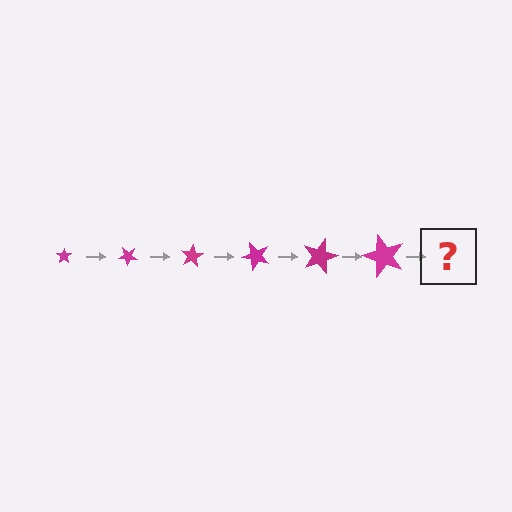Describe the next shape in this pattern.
It should be a star, larger than the previous one and rotated 240 degrees from the start.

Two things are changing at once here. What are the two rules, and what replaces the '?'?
The two rules are that the star grows larger each step and it rotates 40 degrees each step. The '?' should be a star, larger than the previous one and rotated 240 degrees from the start.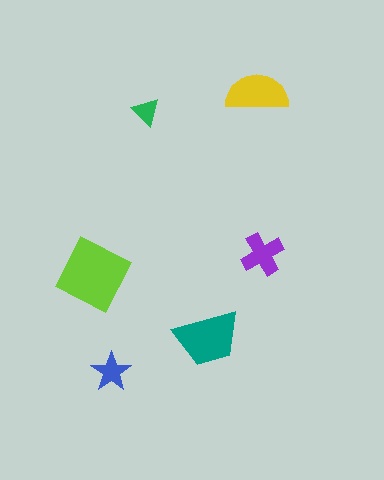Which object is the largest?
The lime square.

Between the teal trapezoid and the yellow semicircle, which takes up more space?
The teal trapezoid.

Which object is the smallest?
The green triangle.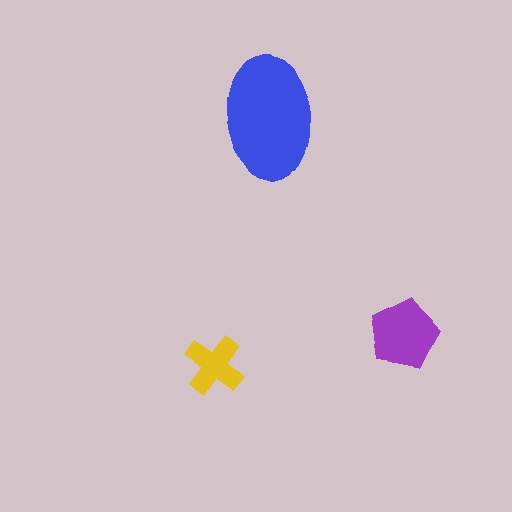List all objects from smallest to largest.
The yellow cross, the purple pentagon, the blue ellipse.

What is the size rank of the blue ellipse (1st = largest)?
1st.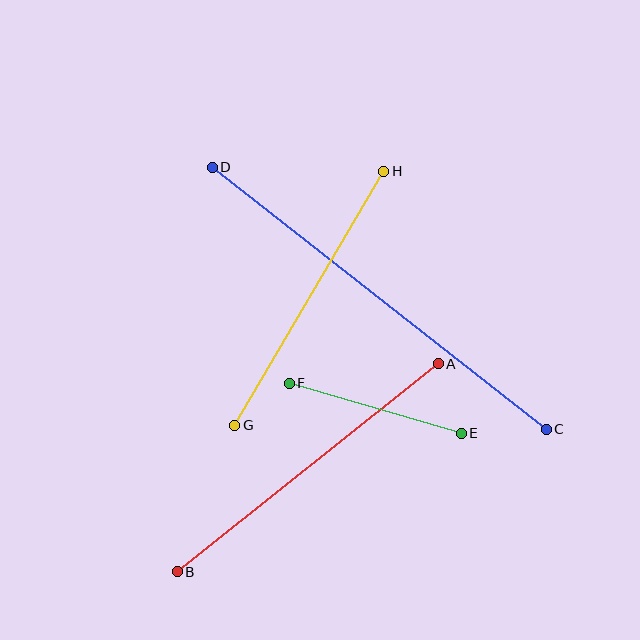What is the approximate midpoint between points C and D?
The midpoint is at approximately (379, 298) pixels.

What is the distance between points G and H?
The distance is approximately 294 pixels.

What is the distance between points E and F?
The distance is approximately 179 pixels.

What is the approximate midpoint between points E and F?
The midpoint is at approximately (375, 408) pixels.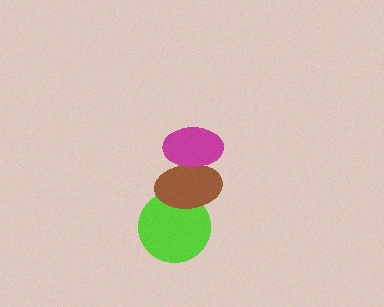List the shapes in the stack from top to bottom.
From top to bottom: the magenta ellipse, the brown ellipse, the lime circle.